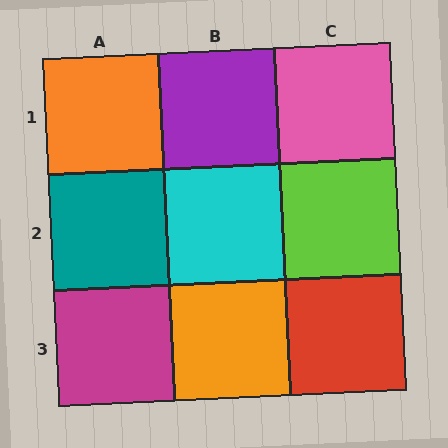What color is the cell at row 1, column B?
Purple.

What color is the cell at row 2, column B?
Cyan.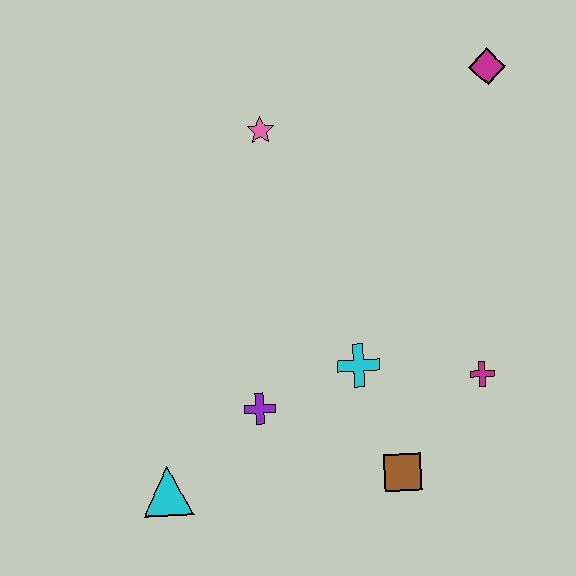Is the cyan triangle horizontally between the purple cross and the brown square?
No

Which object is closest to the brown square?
The cyan cross is closest to the brown square.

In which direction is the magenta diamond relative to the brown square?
The magenta diamond is above the brown square.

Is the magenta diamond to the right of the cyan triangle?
Yes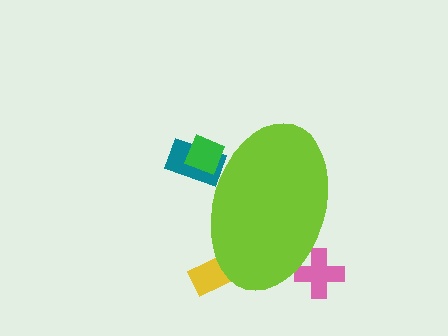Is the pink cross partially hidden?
Yes, the pink cross is partially hidden behind the lime ellipse.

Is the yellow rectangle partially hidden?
Yes, the yellow rectangle is partially hidden behind the lime ellipse.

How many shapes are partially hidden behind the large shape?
4 shapes are partially hidden.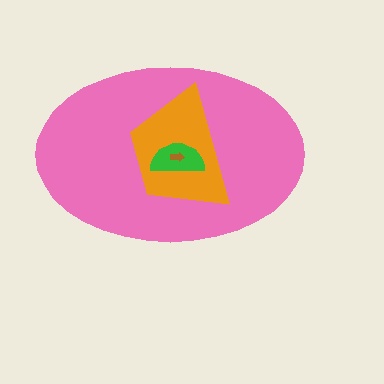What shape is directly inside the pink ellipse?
The orange trapezoid.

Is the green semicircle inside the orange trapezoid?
Yes.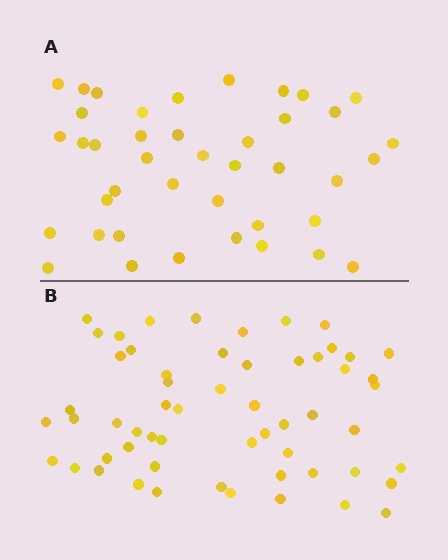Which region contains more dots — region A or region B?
Region B (the bottom region) has more dots.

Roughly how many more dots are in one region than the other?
Region B has approximately 15 more dots than region A.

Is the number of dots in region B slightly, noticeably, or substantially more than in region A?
Region B has noticeably more, but not dramatically so. The ratio is roughly 1.4 to 1.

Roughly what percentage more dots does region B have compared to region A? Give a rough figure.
About 40% more.